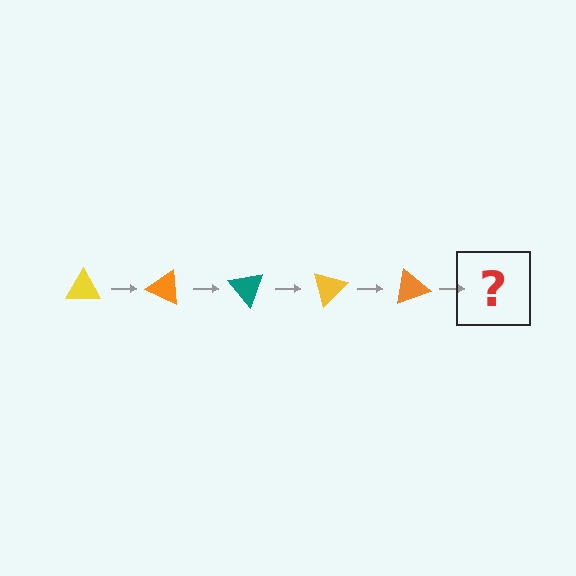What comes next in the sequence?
The next element should be a teal triangle, rotated 125 degrees from the start.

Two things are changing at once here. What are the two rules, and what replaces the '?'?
The two rules are that it rotates 25 degrees each step and the color cycles through yellow, orange, and teal. The '?' should be a teal triangle, rotated 125 degrees from the start.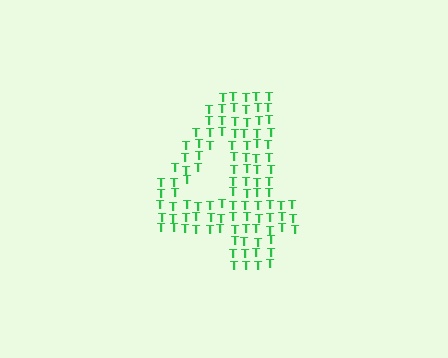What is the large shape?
The large shape is the digit 4.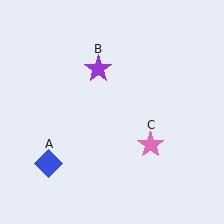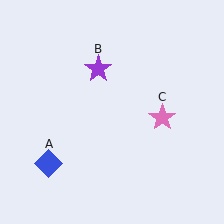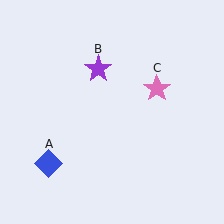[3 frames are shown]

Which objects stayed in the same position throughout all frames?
Blue diamond (object A) and purple star (object B) remained stationary.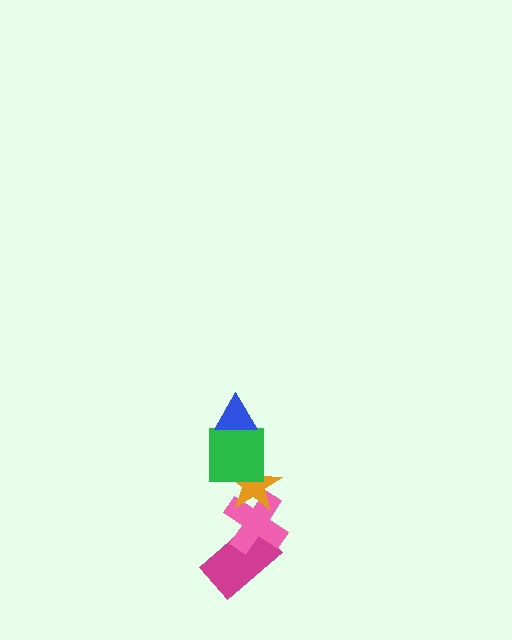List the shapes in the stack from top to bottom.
From top to bottom: the blue triangle, the green square, the orange star, the pink cross, the magenta rectangle.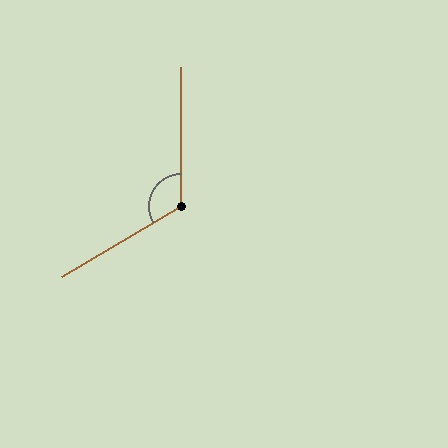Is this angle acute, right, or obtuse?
It is obtuse.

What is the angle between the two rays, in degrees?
Approximately 121 degrees.